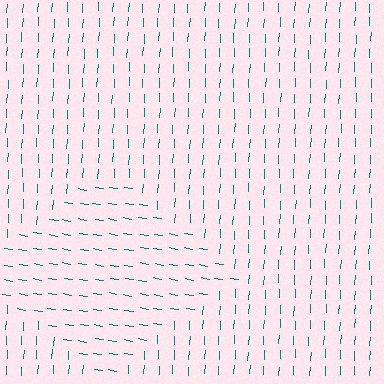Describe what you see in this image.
The image is filled with small teal line segments. A diamond region in the image has lines oriented differently from the surrounding lines, creating a visible texture boundary.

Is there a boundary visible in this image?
Yes, there is a texture boundary formed by a change in line orientation.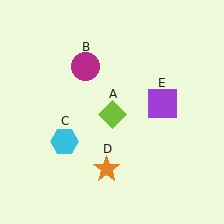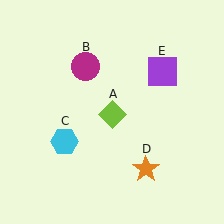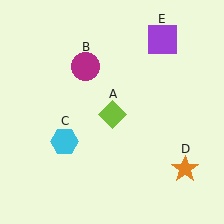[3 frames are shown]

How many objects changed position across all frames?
2 objects changed position: orange star (object D), purple square (object E).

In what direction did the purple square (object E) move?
The purple square (object E) moved up.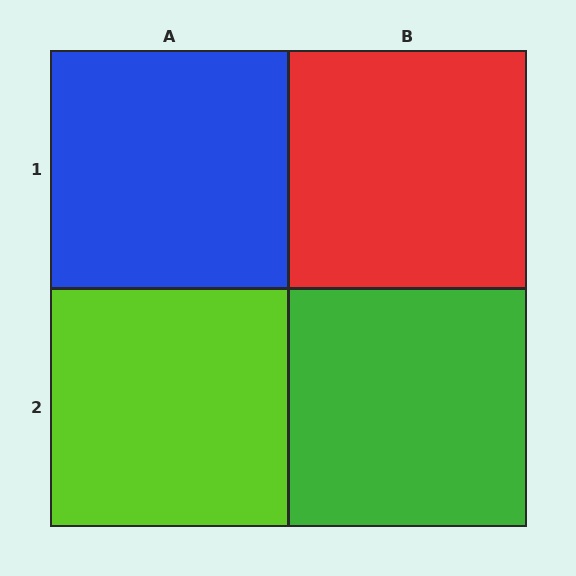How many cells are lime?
1 cell is lime.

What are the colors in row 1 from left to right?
Blue, red.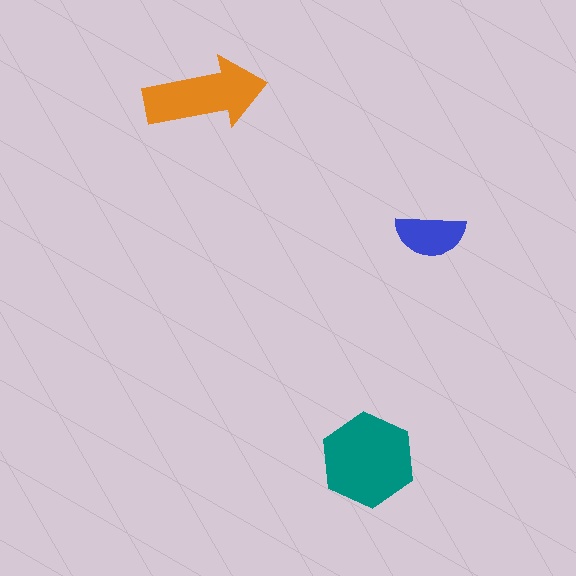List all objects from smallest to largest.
The blue semicircle, the orange arrow, the teal hexagon.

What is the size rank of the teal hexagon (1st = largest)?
1st.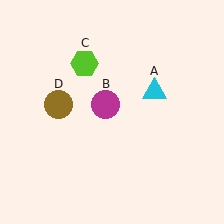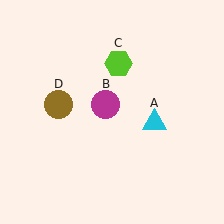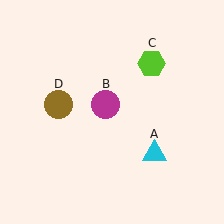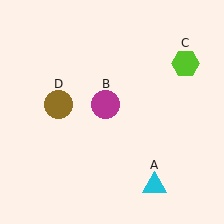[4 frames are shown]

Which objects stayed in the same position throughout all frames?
Magenta circle (object B) and brown circle (object D) remained stationary.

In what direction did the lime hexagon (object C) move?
The lime hexagon (object C) moved right.